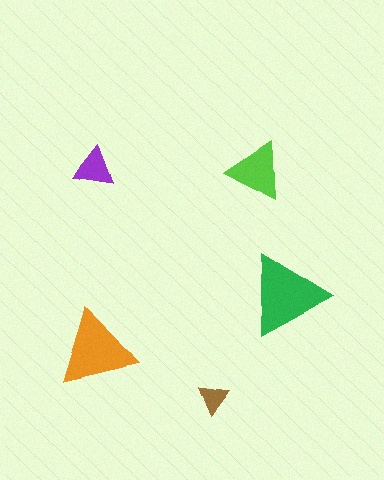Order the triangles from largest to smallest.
the green one, the orange one, the lime one, the purple one, the brown one.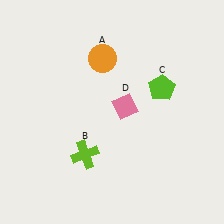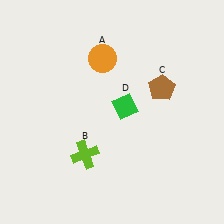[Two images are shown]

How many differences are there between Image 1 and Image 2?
There are 2 differences between the two images.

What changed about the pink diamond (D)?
In Image 1, D is pink. In Image 2, it changed to green.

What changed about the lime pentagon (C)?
In Image 1, C is lime. In Image 2, it changed to brown.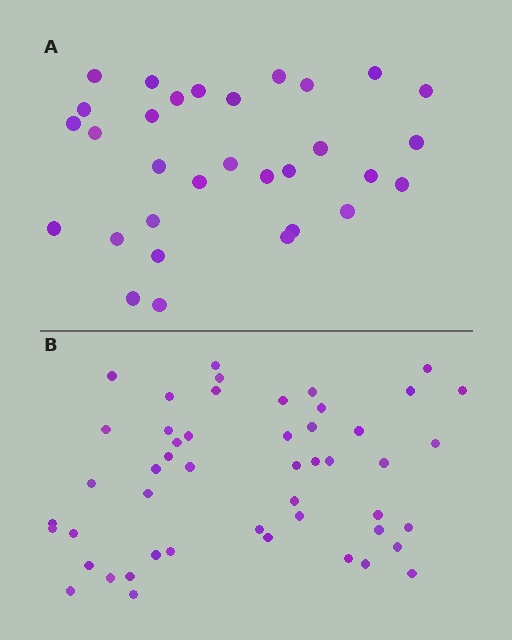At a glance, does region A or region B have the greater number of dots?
Region B (the bottom region) has more dots.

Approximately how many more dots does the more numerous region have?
Region B has approximately 20 more dots than region A.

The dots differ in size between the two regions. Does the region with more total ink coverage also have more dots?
No. Region A has more total ink coverage because its dots are larger, but region B actually contains more individual dots. Total area can be misleading — the number of items is what matters here.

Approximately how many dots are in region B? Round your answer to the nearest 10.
About 50 dots. (The exact count is 49, which rounds to 50.)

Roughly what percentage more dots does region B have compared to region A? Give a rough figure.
About 60% more.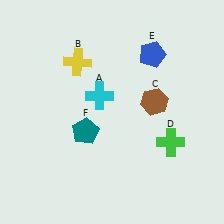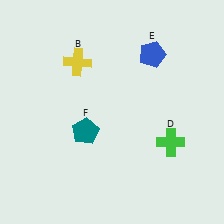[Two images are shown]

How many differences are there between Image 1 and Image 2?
There are 2 differences between the two images.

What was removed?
The brown hexagon (C), the cyan cross (A) were removed in Image 2.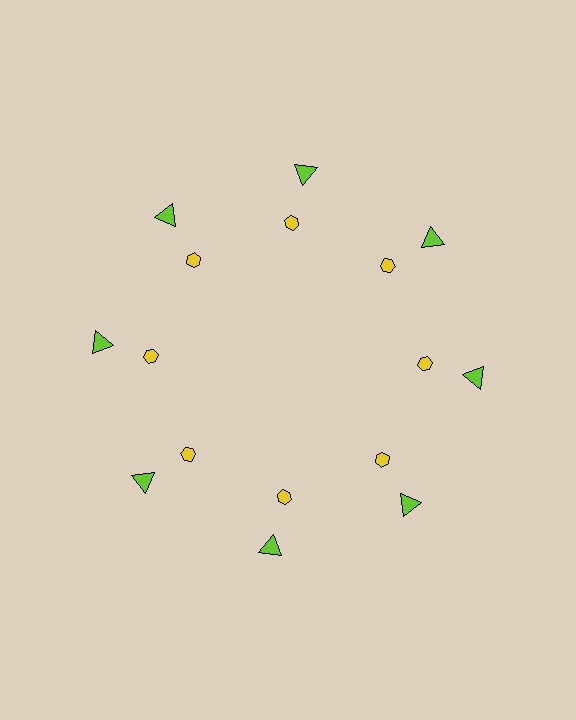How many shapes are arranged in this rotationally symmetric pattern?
There are 16 shapes, arranged in 8 groups of 2.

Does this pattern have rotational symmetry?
Yes, this pattern has 8-fold rotational symmetry. It looks the same after rotating 45 degrees around the center.